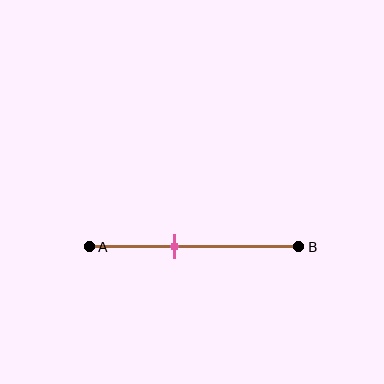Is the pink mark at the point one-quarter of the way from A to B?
No, the mark is at about 40% from A, not at the 25% one-quarter point.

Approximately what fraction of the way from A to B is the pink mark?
The pink mark is approximately 40% of the way from A to B.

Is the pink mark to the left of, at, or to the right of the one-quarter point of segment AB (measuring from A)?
The pink mark is to the right of the one-quarter point of segment AB.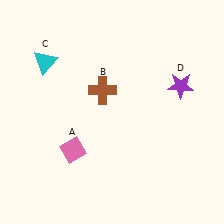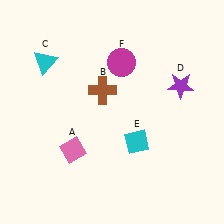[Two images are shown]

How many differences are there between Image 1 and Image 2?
There are 2 differences between the two images.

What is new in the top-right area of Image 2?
A magenta circle (F) was added in the top-right area of Image 2.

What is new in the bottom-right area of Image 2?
A cyan diamond (E) was added in the bottom-right area of Image 2.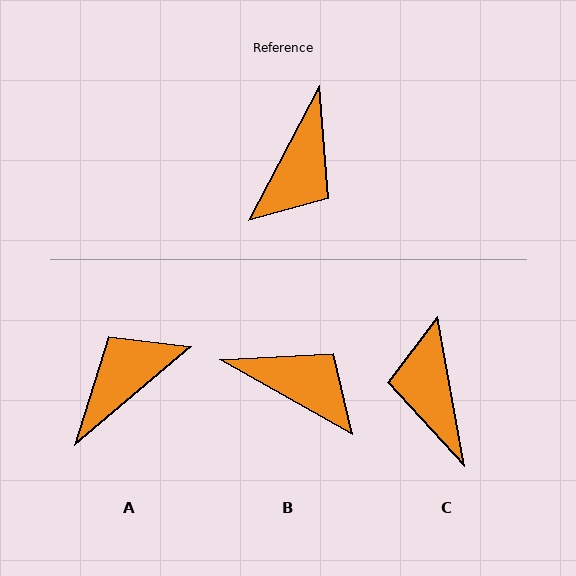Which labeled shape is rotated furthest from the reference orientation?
A, about 158 degrees away.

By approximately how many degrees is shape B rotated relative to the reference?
Approximately 88 degrees counter-clockwise.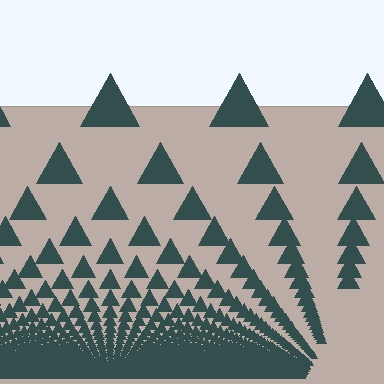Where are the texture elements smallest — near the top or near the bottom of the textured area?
Near the bottom.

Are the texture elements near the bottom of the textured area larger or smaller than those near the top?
Smaller. The gradient is inverted — elements near the bottom are smaller and denser.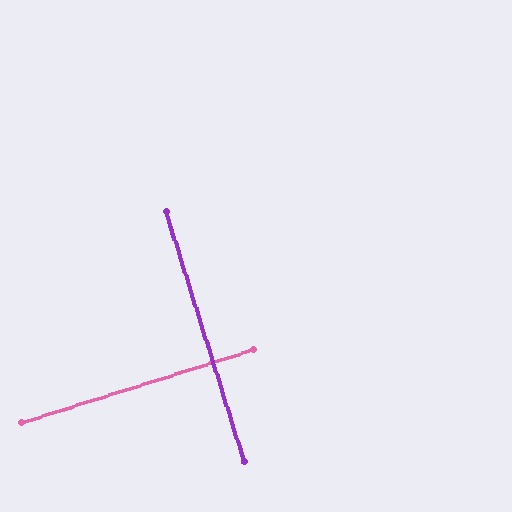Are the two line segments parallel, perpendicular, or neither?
Perpendicular — they meet at approximately 90°.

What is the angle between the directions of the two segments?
Approximately 90 degrees.